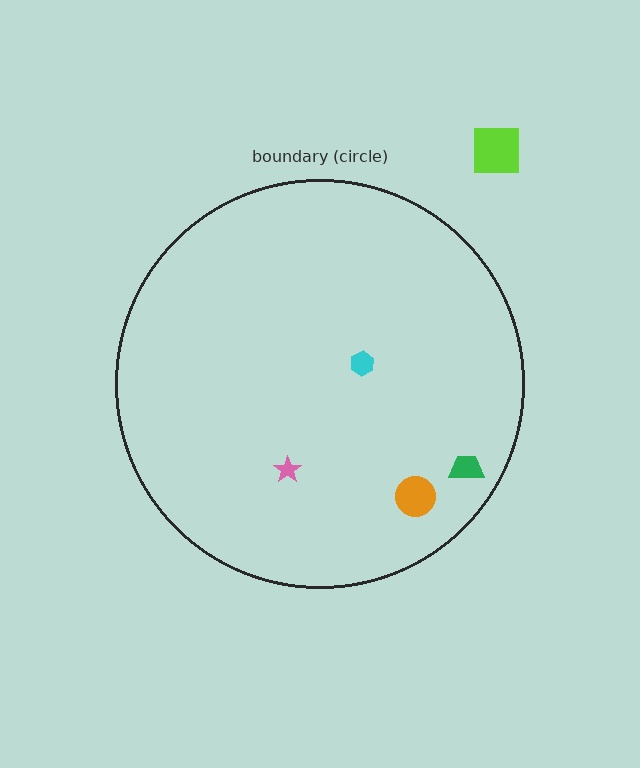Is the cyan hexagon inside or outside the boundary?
Inside.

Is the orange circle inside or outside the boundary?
Inside.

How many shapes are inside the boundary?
4 inside, 1 outside.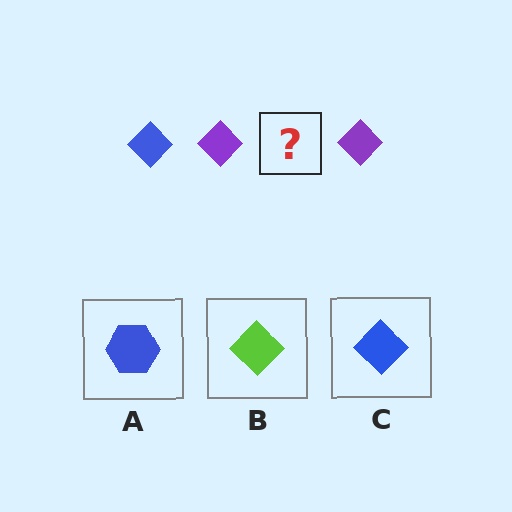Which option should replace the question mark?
Option C.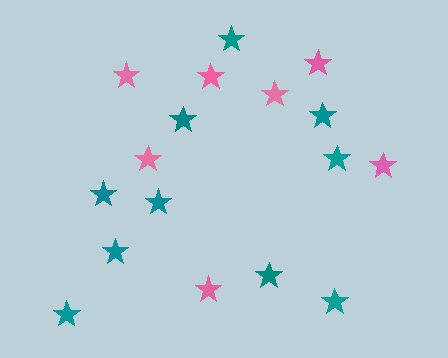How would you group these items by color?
There are 2 groups: one group of pink stars (7) and one group of teal stars (10).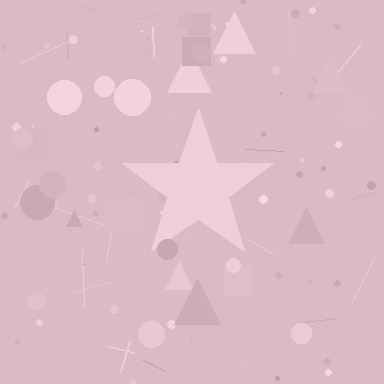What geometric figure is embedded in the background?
A star is embedded in the background.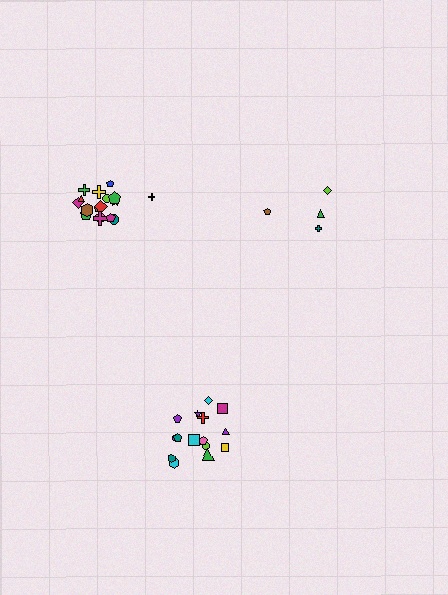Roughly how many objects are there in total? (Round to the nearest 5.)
Roughly 35 objects in total.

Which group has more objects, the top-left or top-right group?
The top-left group.